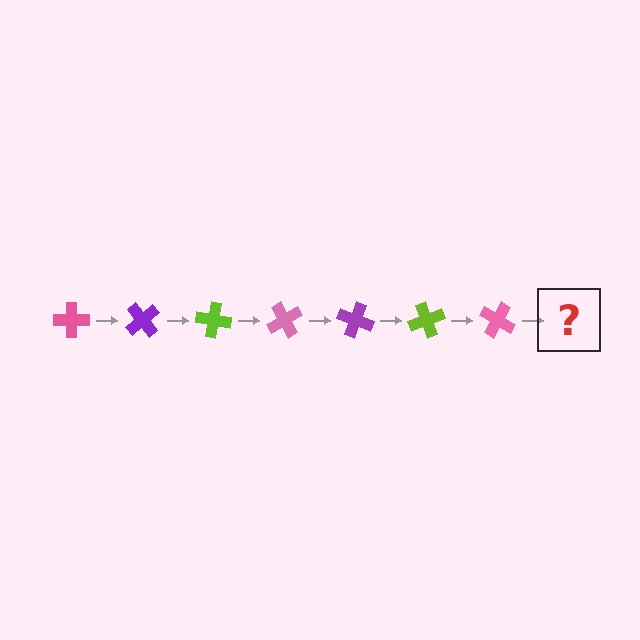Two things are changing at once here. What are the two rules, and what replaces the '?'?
The two rules are that it rotates 50 degrees each step and the color cycles through pink, purple, and lime. The '?' should be a purple cross, rotated 350 degrees from the start.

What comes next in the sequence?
The next element should be a purple cross, rotated 350 degrees from the start.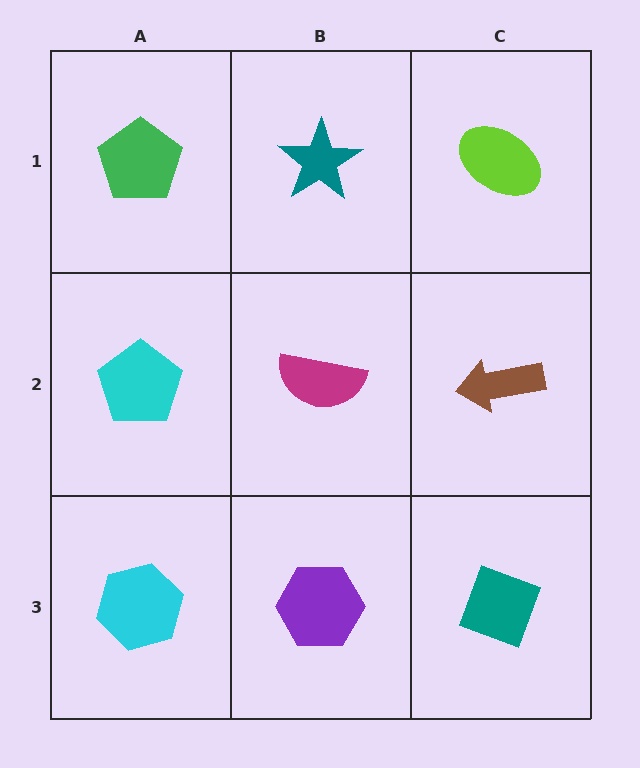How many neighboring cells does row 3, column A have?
2.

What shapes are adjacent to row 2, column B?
A teal star (row 1, column B), a purple hexagon (row 3, column B), a cyan pentagon (row 2, column A), a brown arrow (row 2, column C).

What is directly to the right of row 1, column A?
A teal star.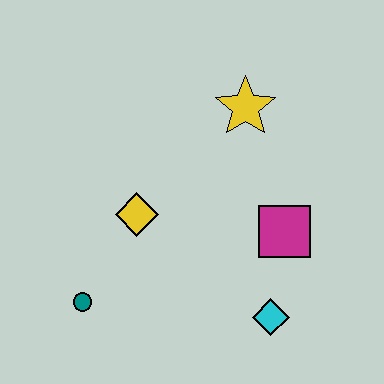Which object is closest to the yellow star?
The magenta square is closest to the yellow star.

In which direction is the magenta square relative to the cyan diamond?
The magenta square is above the cyan diamond.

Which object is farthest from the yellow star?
The teal circle is farthest from the yellow star.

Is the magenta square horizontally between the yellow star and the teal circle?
No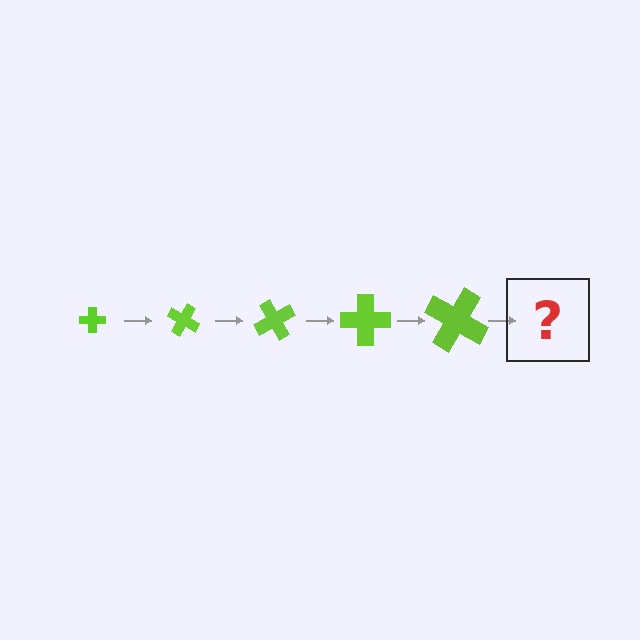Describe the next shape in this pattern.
It should be a cross, larger than the previous one and rotated 150 degrees from the start.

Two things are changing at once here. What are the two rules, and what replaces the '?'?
The two rules are that the cross grows larger each step and it rotates 30 degrees each step. The '?' should be a cross, larger than the previous one and rotated 150 degrees from the start.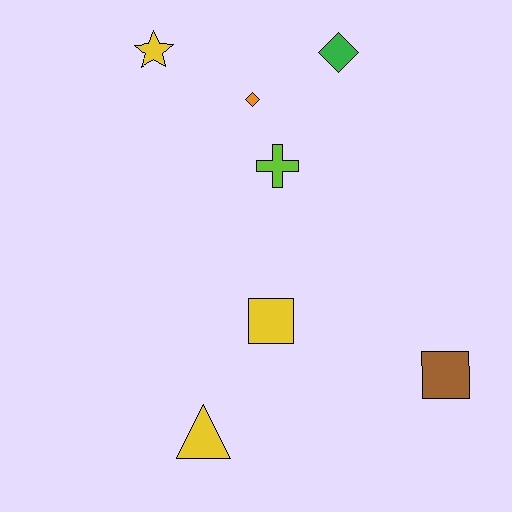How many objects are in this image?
There are 7 objects.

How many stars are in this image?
There is 1 star.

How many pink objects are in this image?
There are no pink objects.